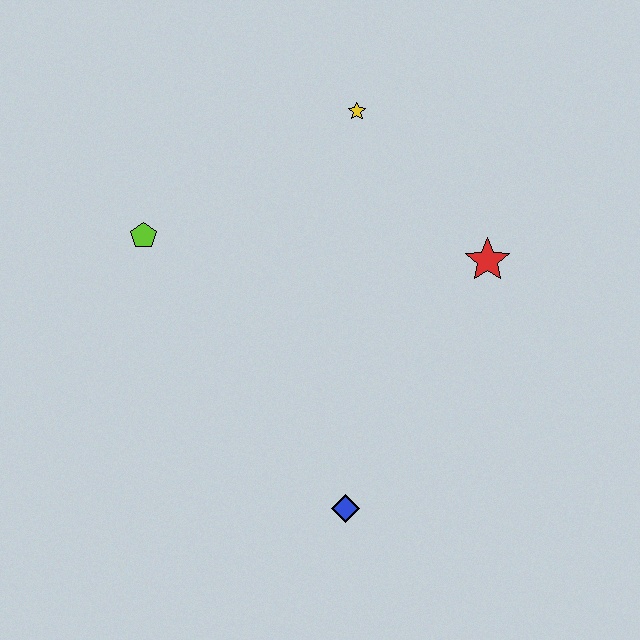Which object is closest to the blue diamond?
The red star is closest to the blue diamond.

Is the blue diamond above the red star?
No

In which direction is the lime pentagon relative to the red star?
The lime pentagon is to the left of the red star.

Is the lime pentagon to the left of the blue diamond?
Yes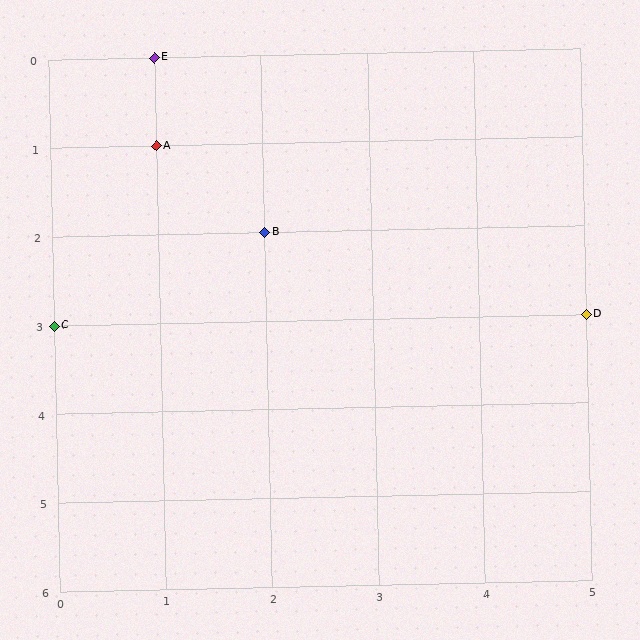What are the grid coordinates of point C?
Point C is at grid coordinates (0, 3).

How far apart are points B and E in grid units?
Points B and E are 1 column and 2 rows apart (about 2.2 grid units diagonally).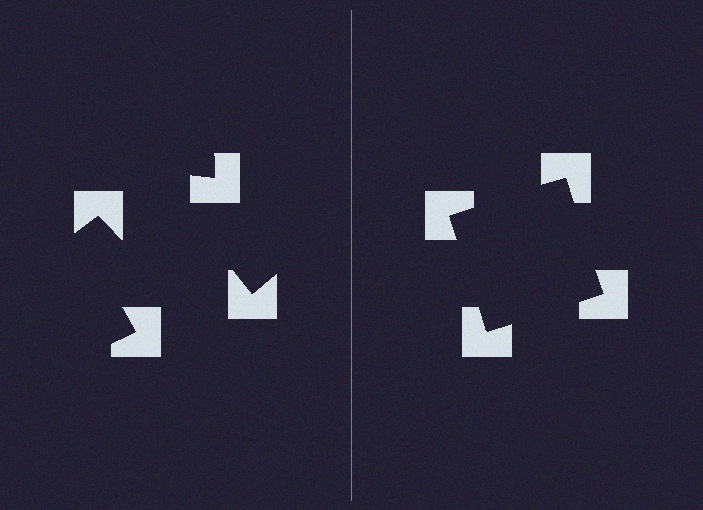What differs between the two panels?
The notched squares are positioned identically on both sides; only the wedge orientations differ. On the right they align to a square; on the left they are misaligned.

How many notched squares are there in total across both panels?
8 — 4 on each side.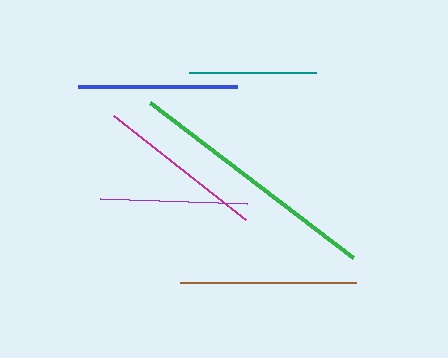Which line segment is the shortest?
The teal line is the shortest at approximately 127 pixels.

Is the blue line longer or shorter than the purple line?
The blue line is longer than the purple line.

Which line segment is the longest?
The green line is the longest at approximately 256 pixels.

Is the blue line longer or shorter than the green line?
The green line is longer than the blue line.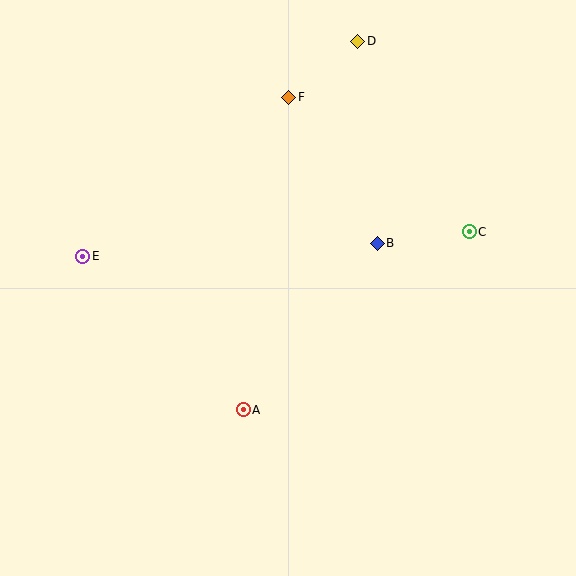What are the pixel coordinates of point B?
Point B is at (377, 243).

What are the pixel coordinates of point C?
Point C is at (469, 232).